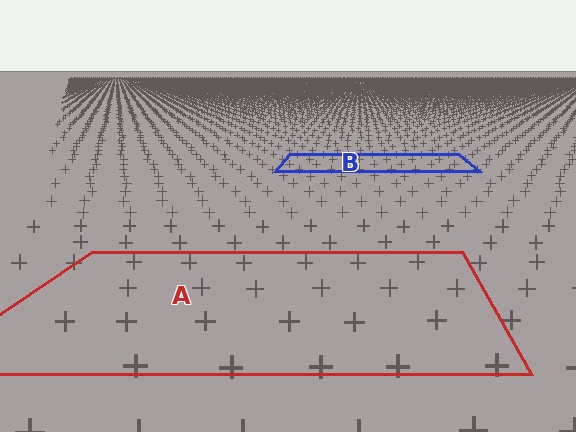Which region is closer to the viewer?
Region A is closer. The texture elements there are larger and more spread out.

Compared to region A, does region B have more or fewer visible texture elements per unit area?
Region B has more texture elements per unit area — they are packed more densely because it is farther away.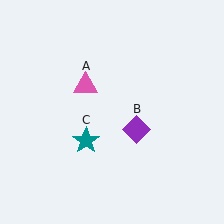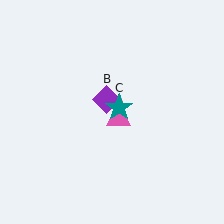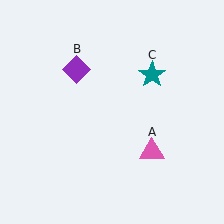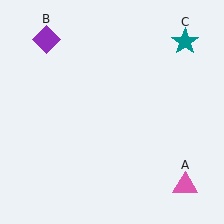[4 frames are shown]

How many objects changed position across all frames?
3 objects changed position: pink triangle (object A), purple diamond (object B), teal star (object C).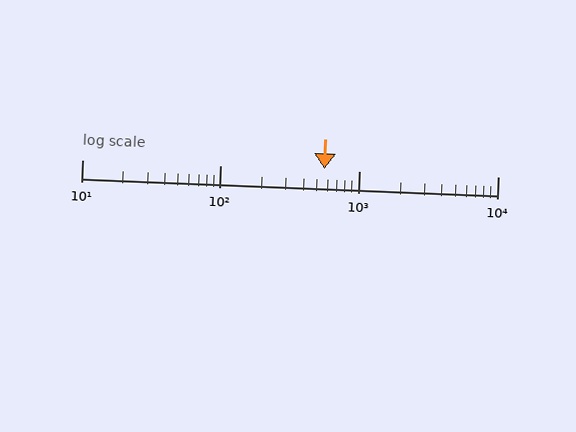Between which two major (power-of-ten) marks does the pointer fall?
The pointer is between 100 and 1000.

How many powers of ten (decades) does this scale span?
The scale spans 3 decades, from 10 to 10000.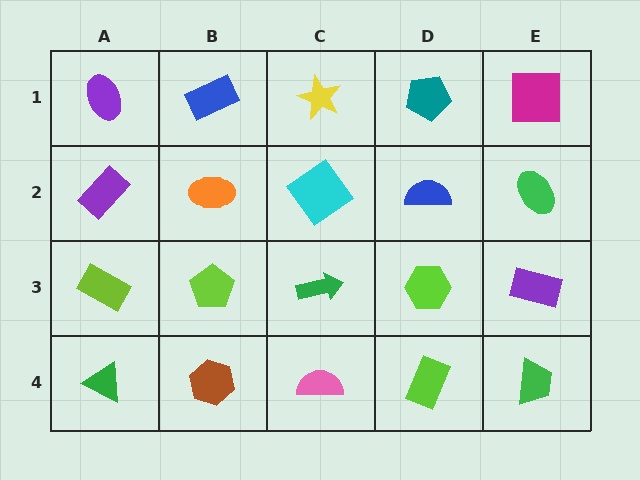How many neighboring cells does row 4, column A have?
2.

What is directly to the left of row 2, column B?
A purple rectangle.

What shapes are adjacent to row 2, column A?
A purple ellipse (row 1, column A), a lime rectangle (row 3, column A), an orange ellipse (row 2, column B).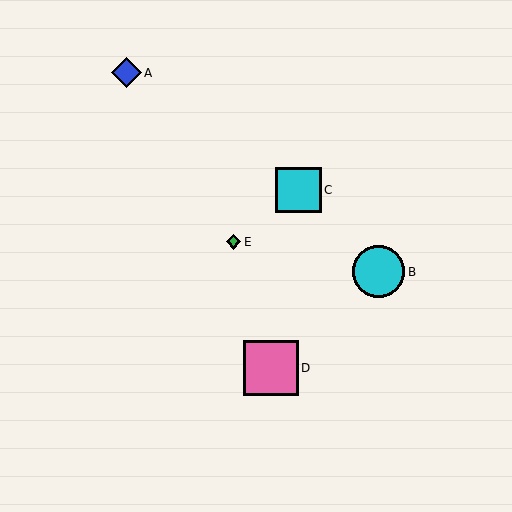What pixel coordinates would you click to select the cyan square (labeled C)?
Click at (299, 190) to select the cyan square C.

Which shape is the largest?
The pink square (labeled D) is the largest.